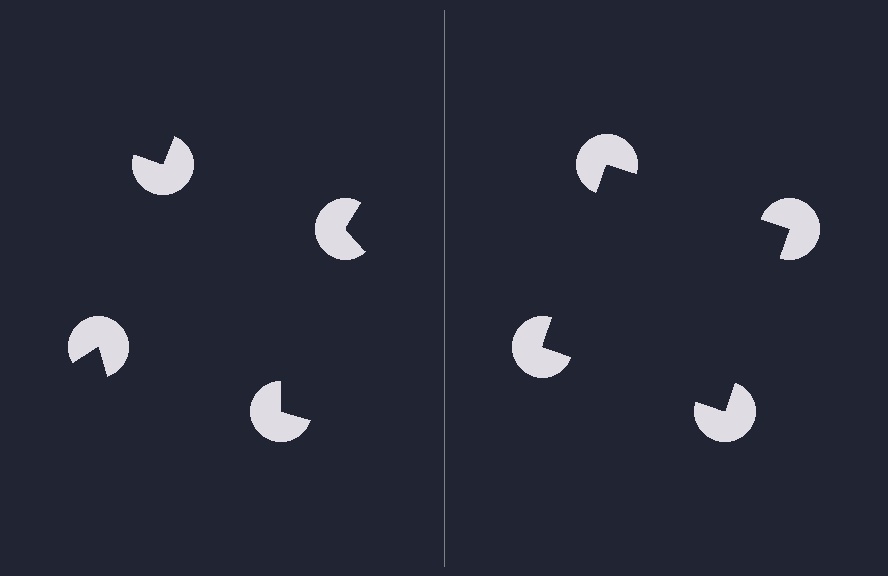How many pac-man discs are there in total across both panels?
8 — 4 on each side.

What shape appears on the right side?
An illusory square.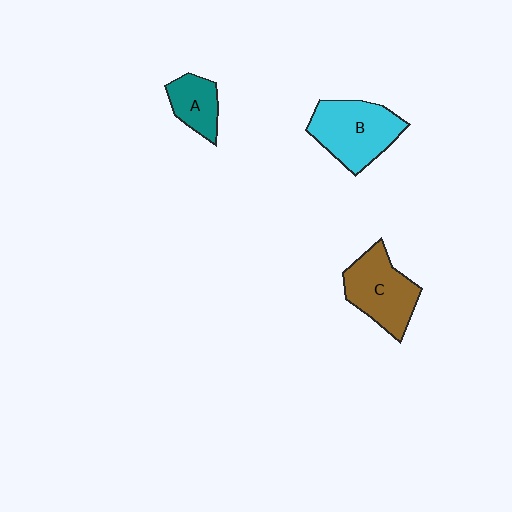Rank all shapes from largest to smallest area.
From largest to smallest: B (cyan), C (brown), A (teal).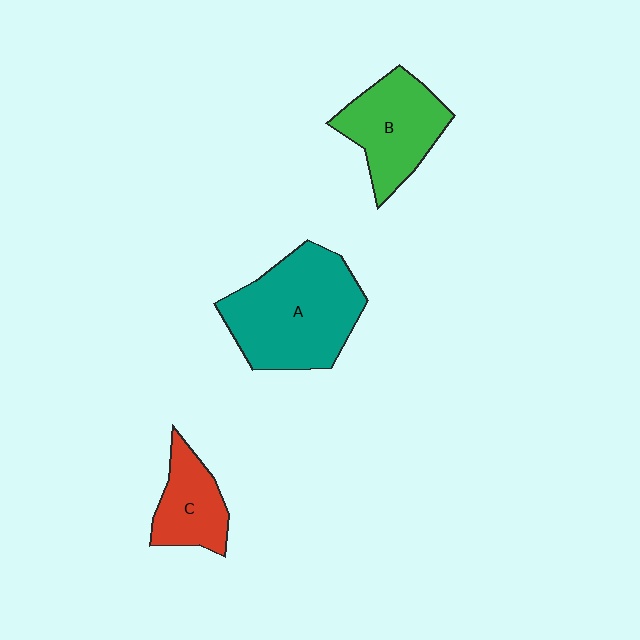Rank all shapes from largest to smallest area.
From largest to smallest: A (teal), B (green), C (red).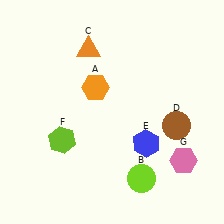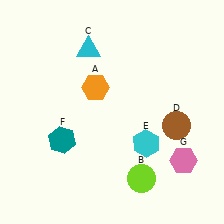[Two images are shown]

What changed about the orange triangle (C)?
In Image 1, C is orange. In Image 2, it changed to cyan.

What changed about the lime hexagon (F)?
In Image 1, F is lime. In Image 2, it changed to teal.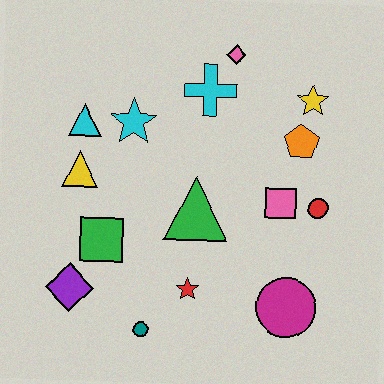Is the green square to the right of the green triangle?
No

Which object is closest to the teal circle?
The red star is closest to the teal circle.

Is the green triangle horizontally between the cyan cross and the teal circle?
Yes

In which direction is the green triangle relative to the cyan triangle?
The green triangle is to the right of the cyan triangle.